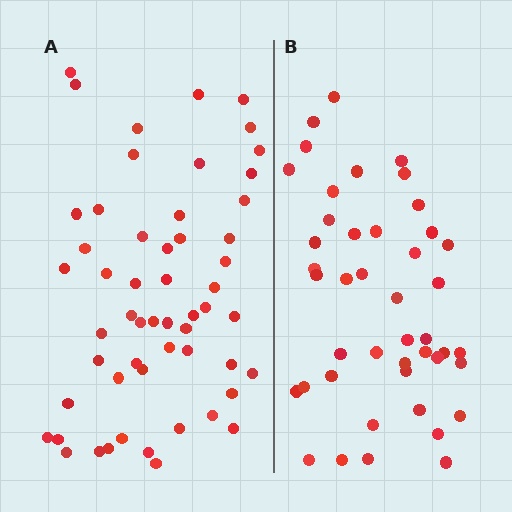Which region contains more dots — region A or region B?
Region A (the left region) has more dots.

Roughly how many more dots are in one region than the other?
Region A has roughly 12 or so more dots than region B.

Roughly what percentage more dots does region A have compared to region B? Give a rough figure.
About 25% more.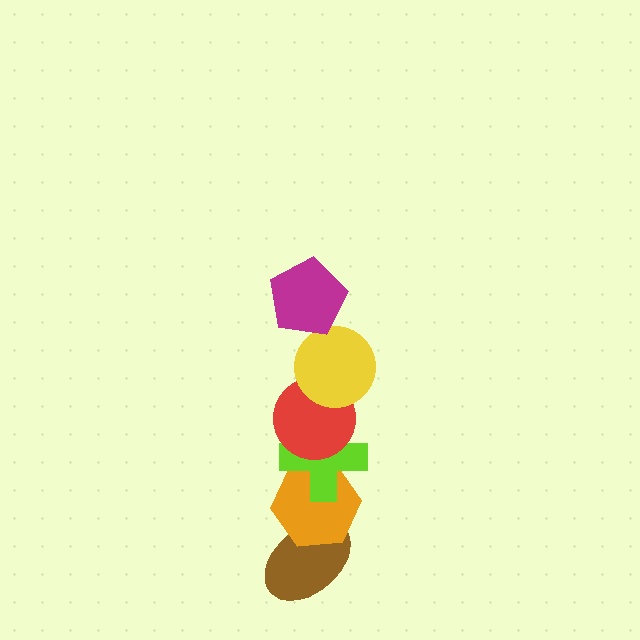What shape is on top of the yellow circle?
The magenta pentagon is on top of the yellow circle.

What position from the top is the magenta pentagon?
The magenta pentagon is 1st from the top.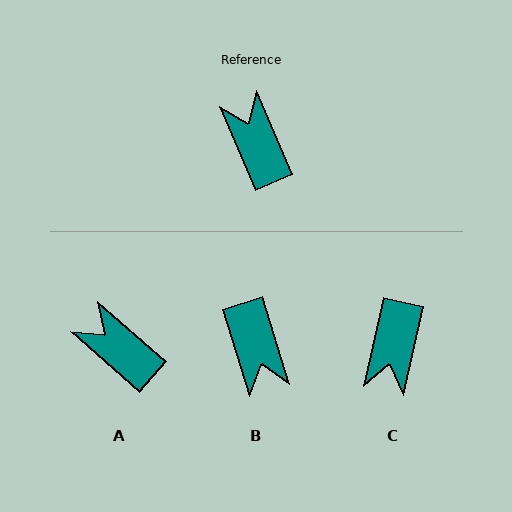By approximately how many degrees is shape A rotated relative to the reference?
Approximately 26 degrees counter-clockwise.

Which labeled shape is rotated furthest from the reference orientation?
B, about 174 degrees away.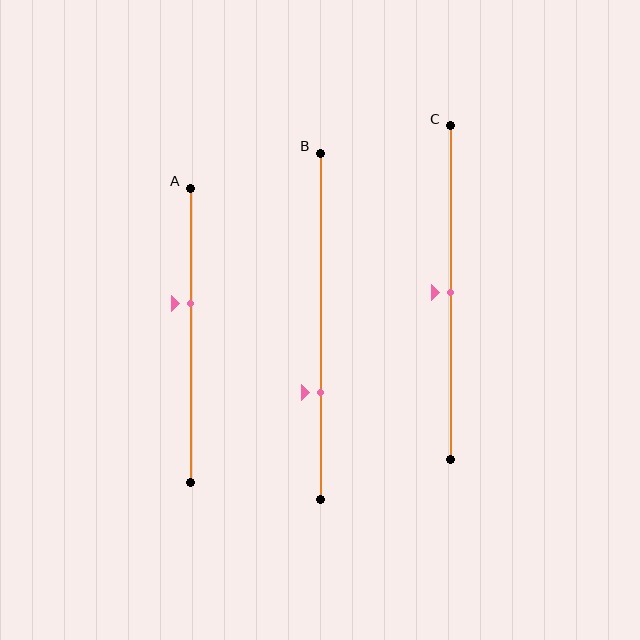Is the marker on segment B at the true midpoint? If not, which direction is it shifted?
No, the marker on segment B is shifted downward by about 19% of the segment length.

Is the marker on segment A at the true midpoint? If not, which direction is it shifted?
No, the marker on segment A is shifted upward by about 11% of the segment length.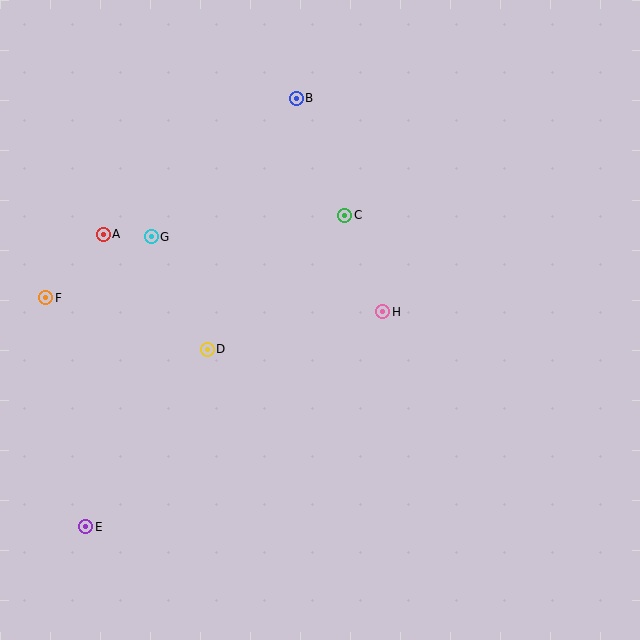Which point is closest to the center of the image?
Point H at (383, 312) is closest to the center.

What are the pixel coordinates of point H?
Point H is at (383, 312).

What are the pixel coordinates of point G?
Point G is at (151, 237).